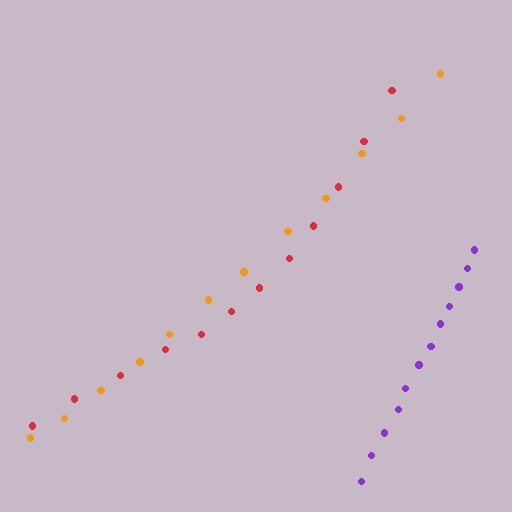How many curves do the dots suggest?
There are 3 distinct paths.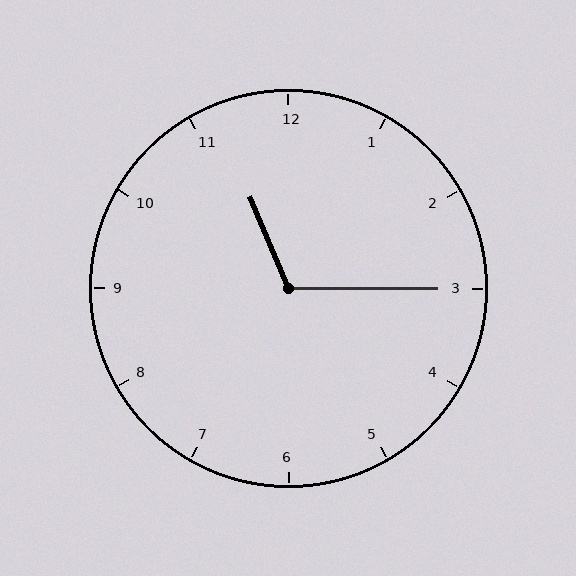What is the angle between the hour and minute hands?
Approximately 112 degrees.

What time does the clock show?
11:15.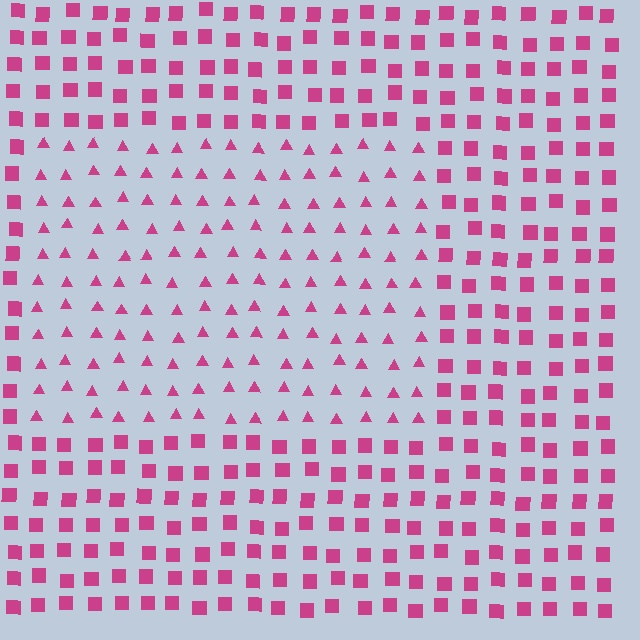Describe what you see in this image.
The image is filled with small magenta elements arranged in a uniform grid. A rectangle-shaped region contains triangles, while the surrounding area contains squares. The boundary is defined purely by the change in element shape.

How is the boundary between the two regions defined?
The boundary is defined by a change in element shape: triangles inside vs. squares outside. All elements share the same color and spacing.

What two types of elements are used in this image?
The image uses triangles inside the rectangle region and squares outside it.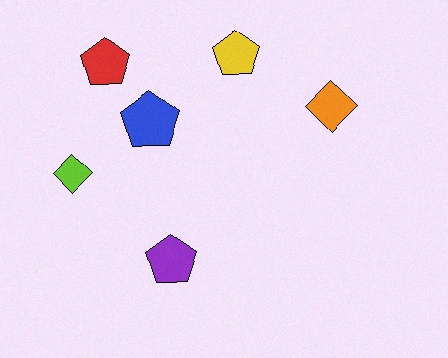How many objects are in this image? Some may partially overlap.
There are 6 objects.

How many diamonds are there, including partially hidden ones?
There are 2 diamonds.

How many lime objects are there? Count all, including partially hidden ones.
There is 1 lime object.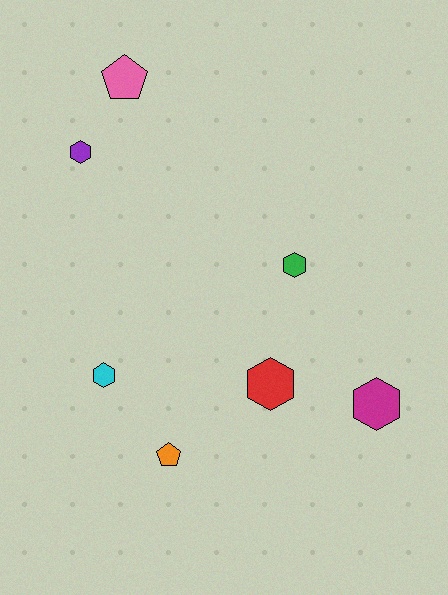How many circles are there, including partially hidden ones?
There are no circles.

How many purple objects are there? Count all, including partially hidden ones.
There is 1 purple object.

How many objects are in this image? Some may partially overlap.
There are 7 objects.